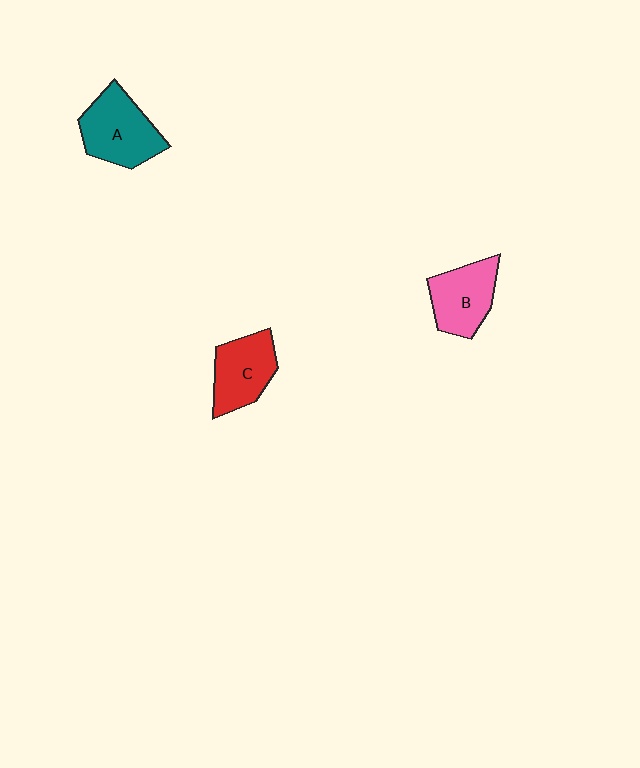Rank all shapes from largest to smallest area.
From largest to smallest: A (teal), B (pink), C (red).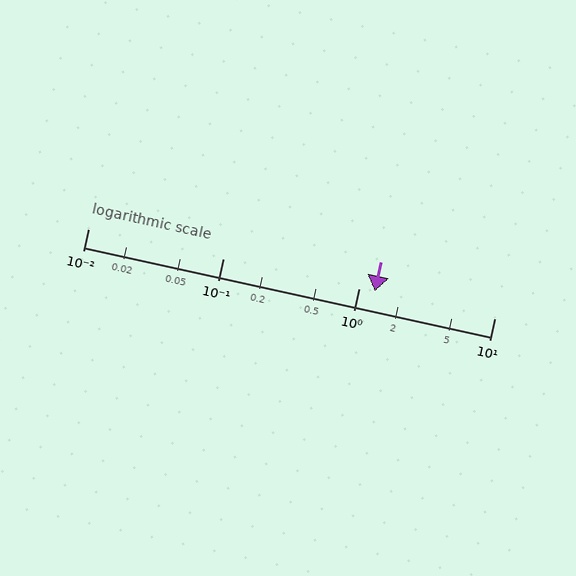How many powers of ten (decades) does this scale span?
The scale spans 3 decades, from 0.01 to 10.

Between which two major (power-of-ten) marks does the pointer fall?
The pointer is between 1 and 10.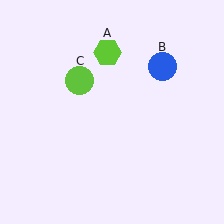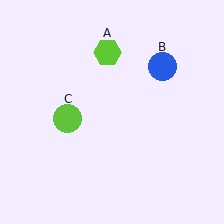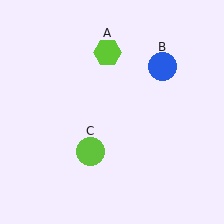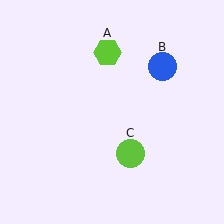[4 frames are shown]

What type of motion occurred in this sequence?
The lime circle (object C) rotated counterclockwise around the center of the scene.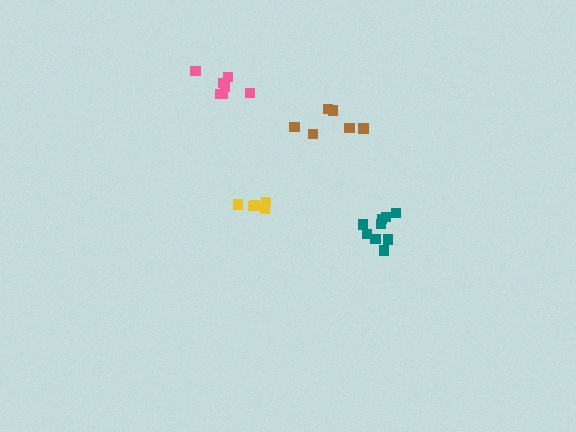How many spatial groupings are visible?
There are 4 spatial groupings.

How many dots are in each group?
Group 1: 5 dots, Group 2: 7 dots, Group 3: 6 dots, Group 4: 9 dots (27 total).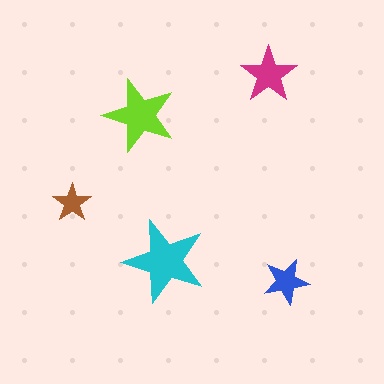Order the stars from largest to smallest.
the cyan one, the lime one, the magenta one, the blue one, the brown one.